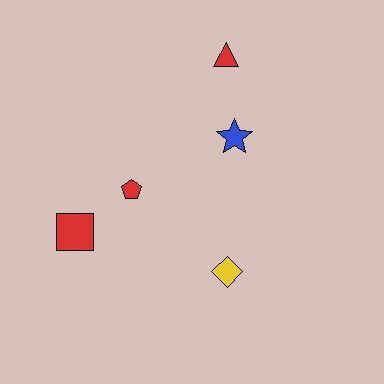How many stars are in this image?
There is 1 star.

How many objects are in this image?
There are 5 objects.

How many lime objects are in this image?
There are no lime objects.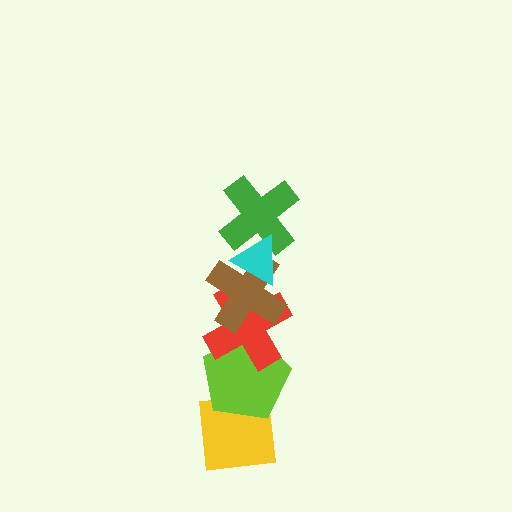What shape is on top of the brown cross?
The green cross is on top of the brown cross.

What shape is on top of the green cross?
The cyan triangle is on top of the green cross.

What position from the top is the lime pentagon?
The lime pentagon is 5th from the top.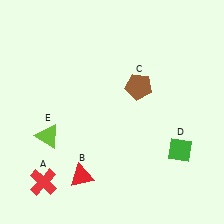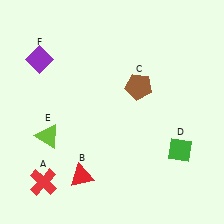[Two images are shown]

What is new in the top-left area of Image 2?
A purple diamond (F) was added in the top-left area of Image 2.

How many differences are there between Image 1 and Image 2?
There is 1 difference between the two images.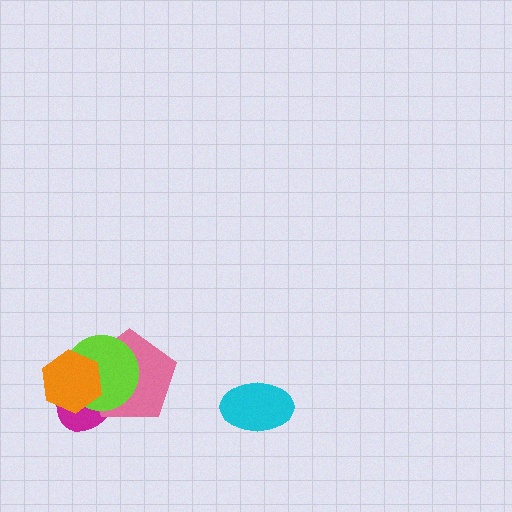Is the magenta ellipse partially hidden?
Yes, it is partially covered by another shape.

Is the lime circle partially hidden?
Yes, it is partially covered by another shape.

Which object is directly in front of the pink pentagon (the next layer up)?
The lime circle is directly in front of the pink pentagon.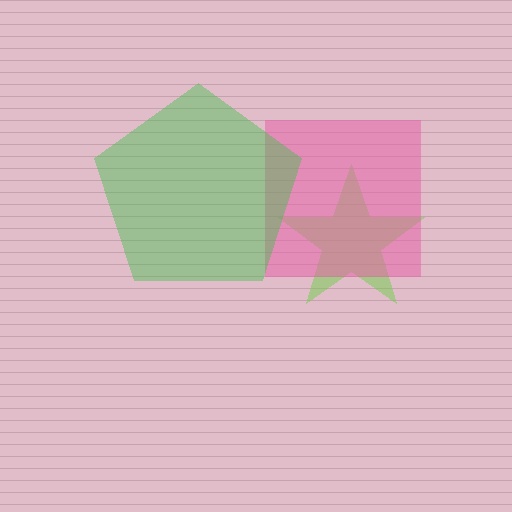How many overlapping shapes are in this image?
There are 3 overlapping shapes in the image.